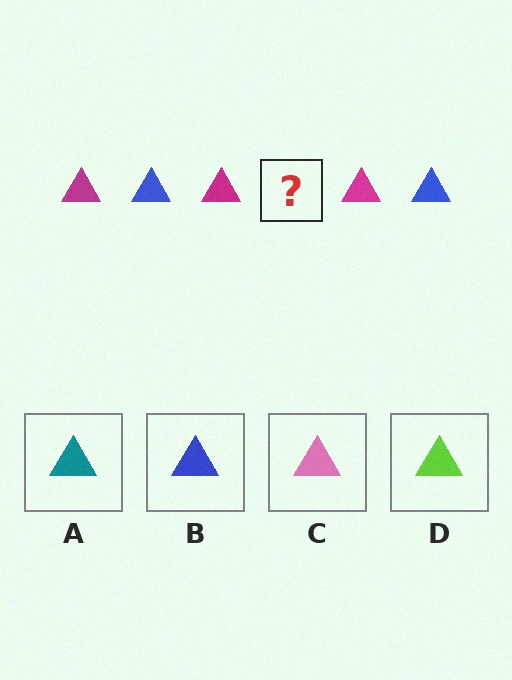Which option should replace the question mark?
Option B.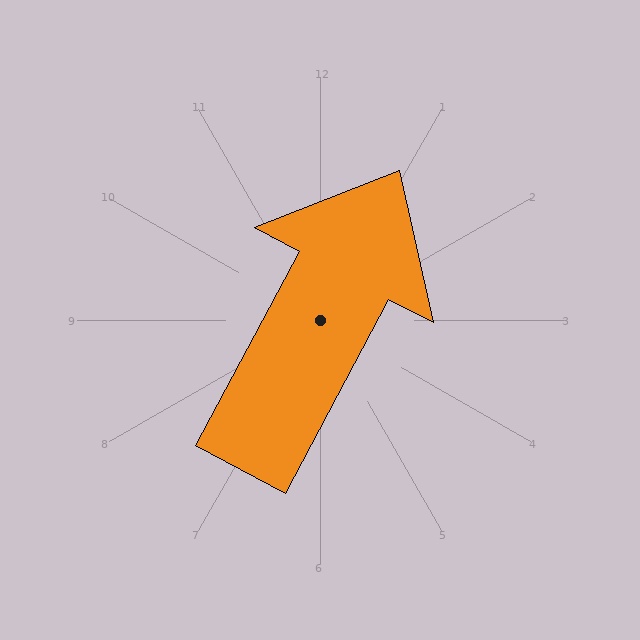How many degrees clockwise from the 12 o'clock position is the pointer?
Approximately 28 degrees.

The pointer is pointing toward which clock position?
Roughly 1 o'clock.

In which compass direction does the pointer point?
Northeast.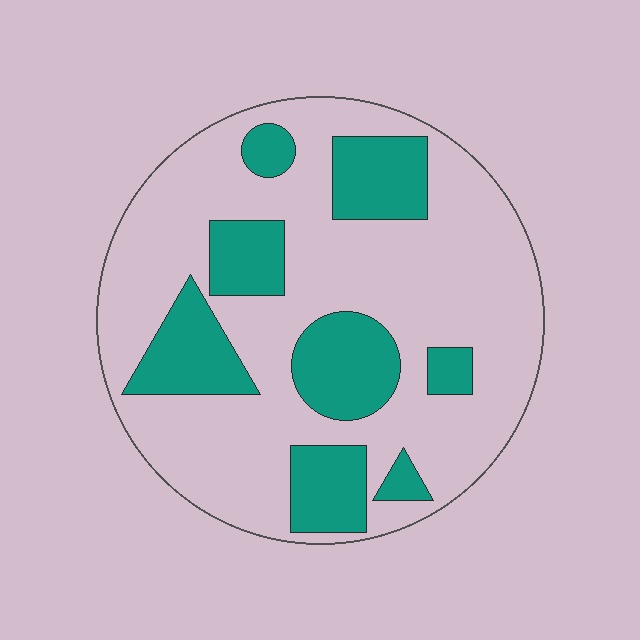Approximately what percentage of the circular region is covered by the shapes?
Approximately 30%.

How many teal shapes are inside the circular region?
8.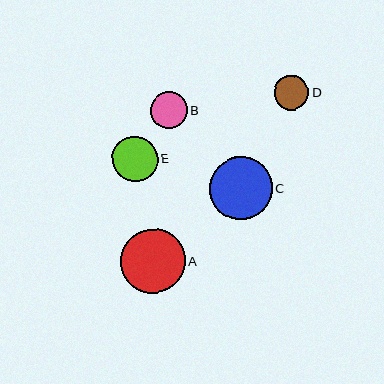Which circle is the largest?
Circle A is the largest with a size of approximately 65 pixels.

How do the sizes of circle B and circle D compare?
Circle B and circle D are approximately the same size.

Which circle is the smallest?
Circle D is the smallest with a size of approximately 35 pixels.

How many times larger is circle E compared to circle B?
Circle E is approximately 1.2 times the size of circle B.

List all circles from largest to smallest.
From largest to smallest: A, C, E, B, D.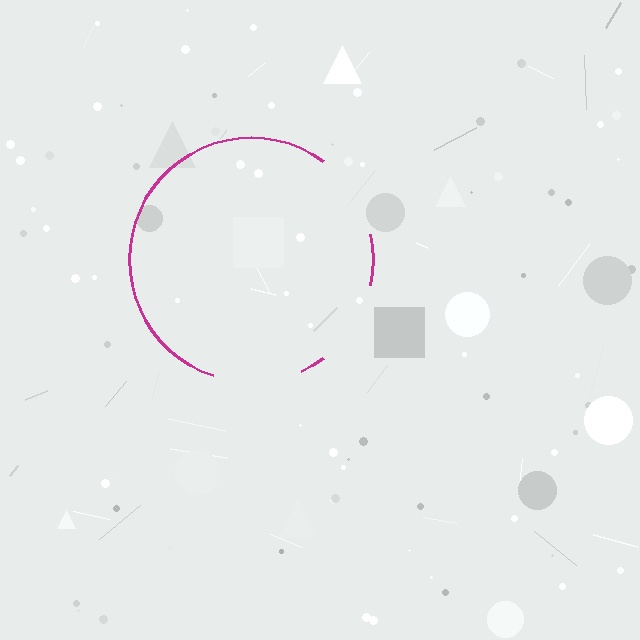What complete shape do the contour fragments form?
The contour fragments form a circle.